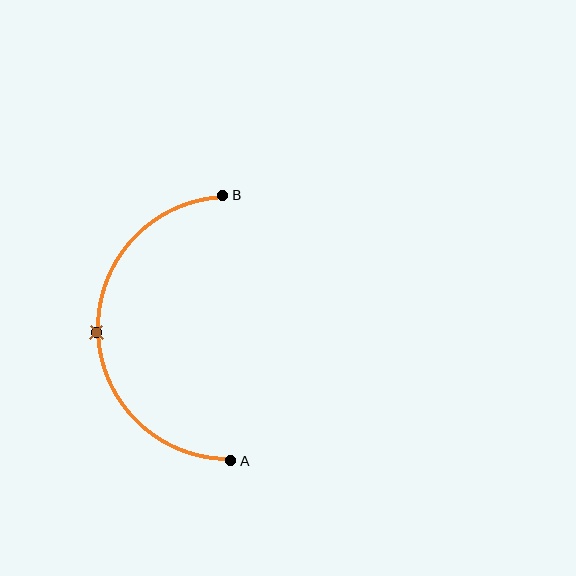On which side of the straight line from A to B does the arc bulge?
The arc bulges to the left of the straight line connecting A and B.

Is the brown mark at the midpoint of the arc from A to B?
Yes. The brown mark lies on the arc at equal arc-length from both A and B — it is the arc midpoint.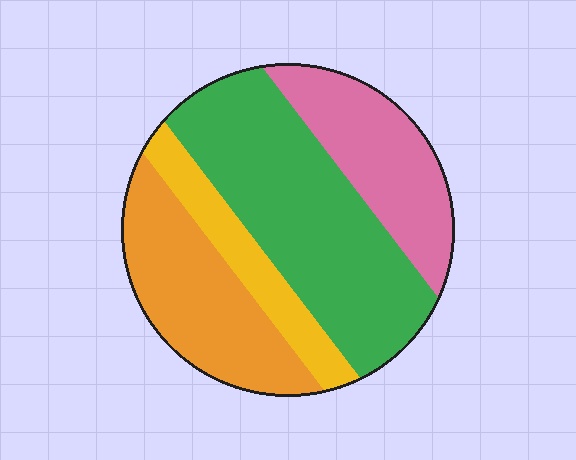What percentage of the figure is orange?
Orange covers roughly 25% of the figure.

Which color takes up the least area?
Yellow, at roughly 15%.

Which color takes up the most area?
Green, at roughly 40%.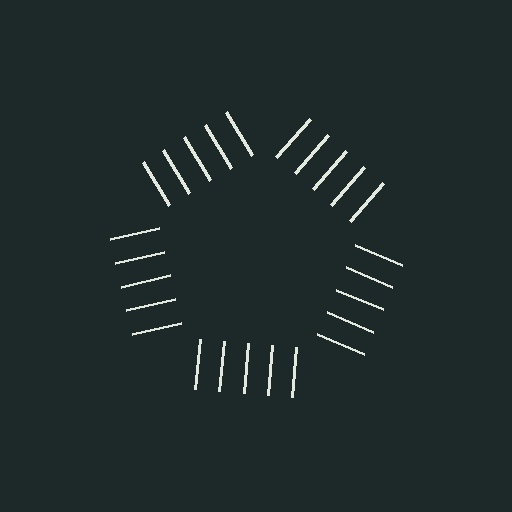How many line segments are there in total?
25 — 5 along each of the 5 edges.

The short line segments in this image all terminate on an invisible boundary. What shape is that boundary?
An illusory pentagon — the line segments terminate on its edges but no continuous stroke is drawn.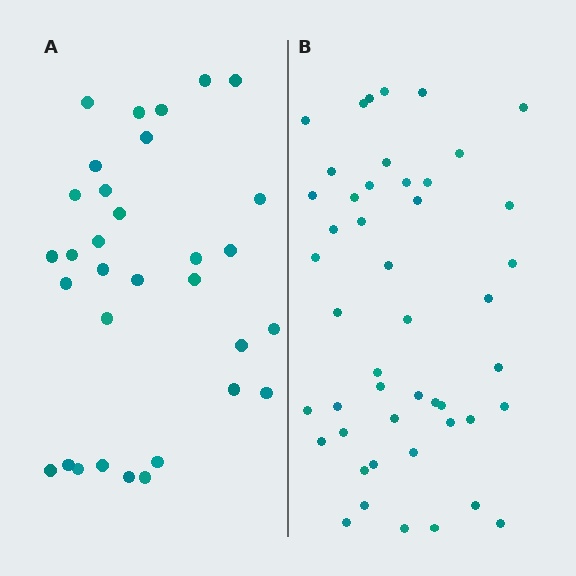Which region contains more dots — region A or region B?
Region B (the right region) has more dots.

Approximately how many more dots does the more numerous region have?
Region B has approximately 15 more dots than region A.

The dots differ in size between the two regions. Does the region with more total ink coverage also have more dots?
No. Region A has more total ink coverage because its dots are larger, but region B actually contains more individual dots. Total area can be misleading — the number of items is what matters here.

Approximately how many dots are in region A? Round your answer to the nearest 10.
About 30 dots. (The exact count is 32, which rounds to 30.)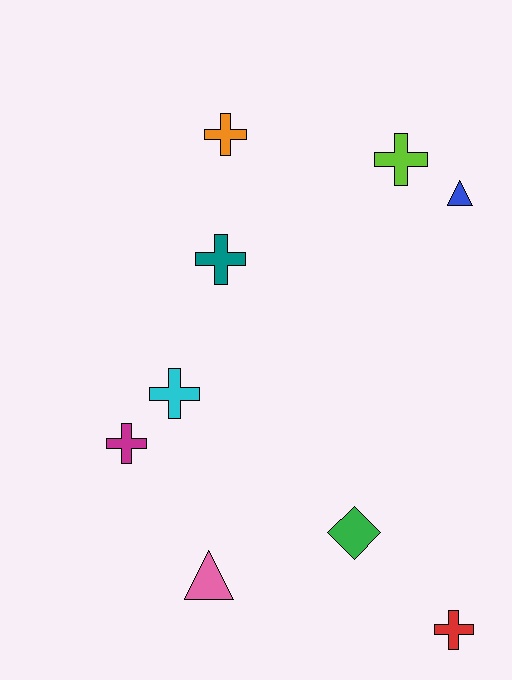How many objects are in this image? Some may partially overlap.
There are 9 objects.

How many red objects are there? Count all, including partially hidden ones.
There is 1 red object.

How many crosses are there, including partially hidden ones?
There are 6 crosses.